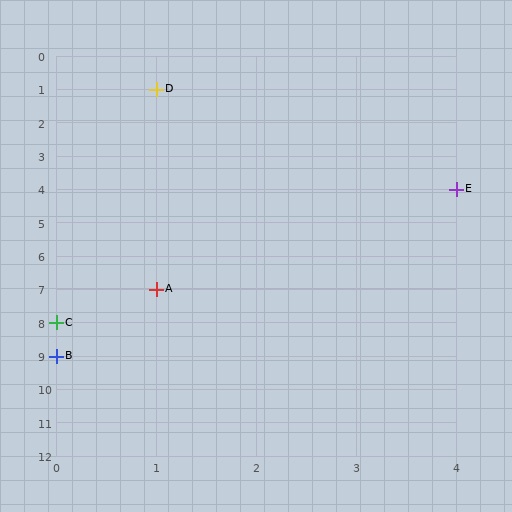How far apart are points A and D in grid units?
Points A and D are 6 rows apart.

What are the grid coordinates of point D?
Point D is at grid coordinates (1, 1).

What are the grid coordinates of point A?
Point A is at grid coordinates (1, 7).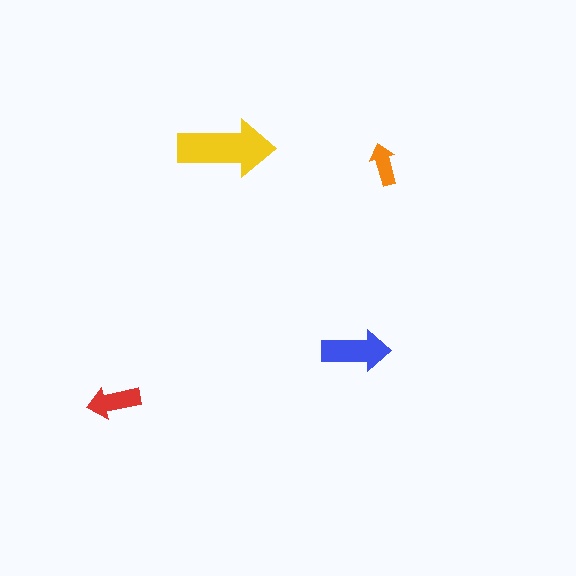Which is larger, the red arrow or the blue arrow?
The blue one.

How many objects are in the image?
There are 4 objects in the image.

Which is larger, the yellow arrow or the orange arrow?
The yellow one.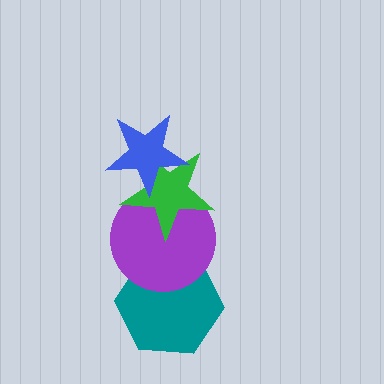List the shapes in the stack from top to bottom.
From top to bottom: the blue star, the green star, the purple circle, the teal hexagon.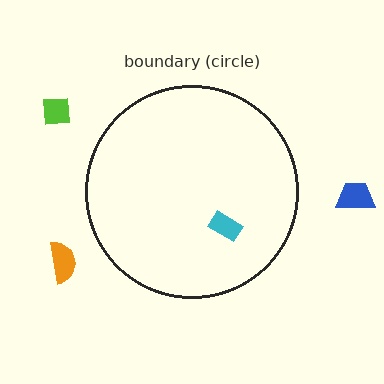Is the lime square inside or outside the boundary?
Outside.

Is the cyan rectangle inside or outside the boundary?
Inside.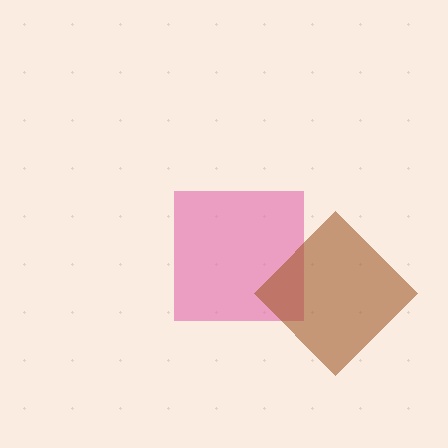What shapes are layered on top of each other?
The layered shapes are: a pink square, a brown diamond.